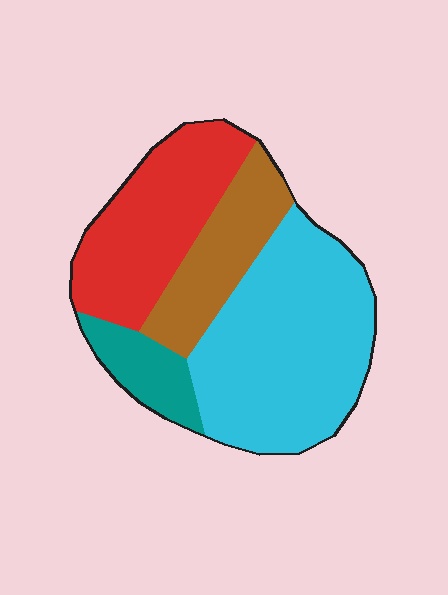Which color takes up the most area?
Cyan, at roughly 45%.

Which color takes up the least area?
Teal, at roughly 10%.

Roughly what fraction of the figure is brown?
Brown takes up less than a quarter of the figure.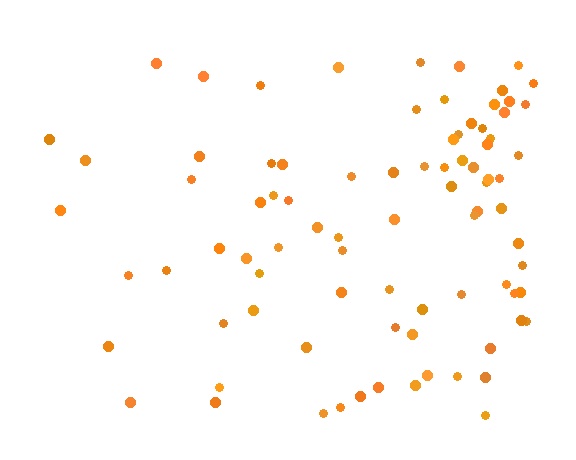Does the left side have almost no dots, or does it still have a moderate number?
Still a moderate number, just noticeably fewer than the right.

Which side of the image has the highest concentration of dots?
The right.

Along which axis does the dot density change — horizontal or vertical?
Horizontal.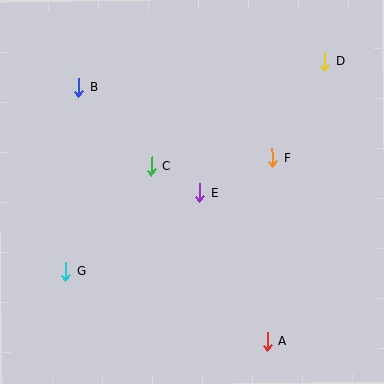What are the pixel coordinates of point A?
Point A is at (267, 341).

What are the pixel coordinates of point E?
Point E is at (200, 193).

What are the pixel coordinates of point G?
Point G is at (66, 271).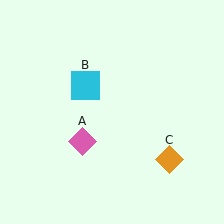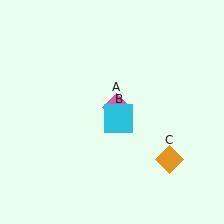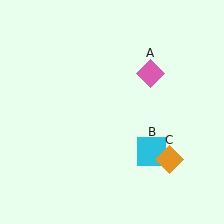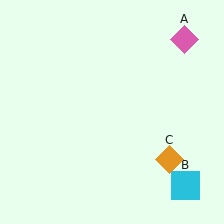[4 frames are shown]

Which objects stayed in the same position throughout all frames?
Orange diamond (object C) remained stationary.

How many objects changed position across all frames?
2 objects changed position: pink diamond (object A), cyan square (object B).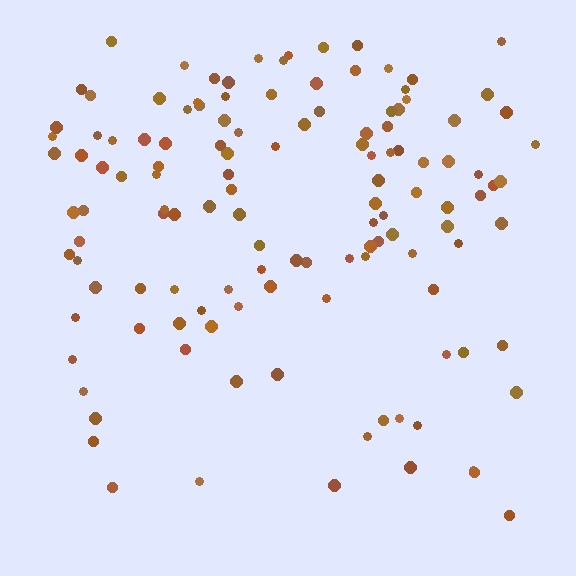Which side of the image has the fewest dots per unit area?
The bottom.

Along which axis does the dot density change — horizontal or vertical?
Vertical.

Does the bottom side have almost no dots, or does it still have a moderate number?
Still a moderate number, just noticeably fewer than the top.